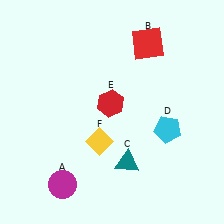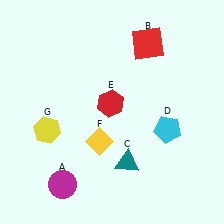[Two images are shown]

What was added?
A yellow hexagon (G) was added in Image 2.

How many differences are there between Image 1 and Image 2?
There is 1 difference between the two images.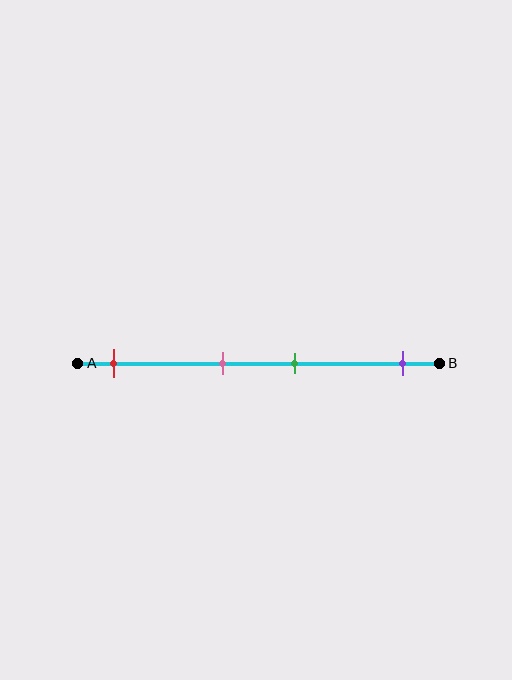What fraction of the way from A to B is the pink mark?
The pink mark is approximately 40% (0.4) of the way from A to B.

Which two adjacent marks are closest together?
The pink and green marks are the closest adjacent pair.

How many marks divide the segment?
There are 4 marks dividing the segment.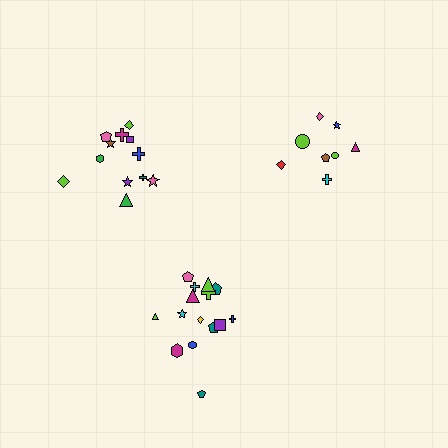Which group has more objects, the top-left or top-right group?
The top-left group.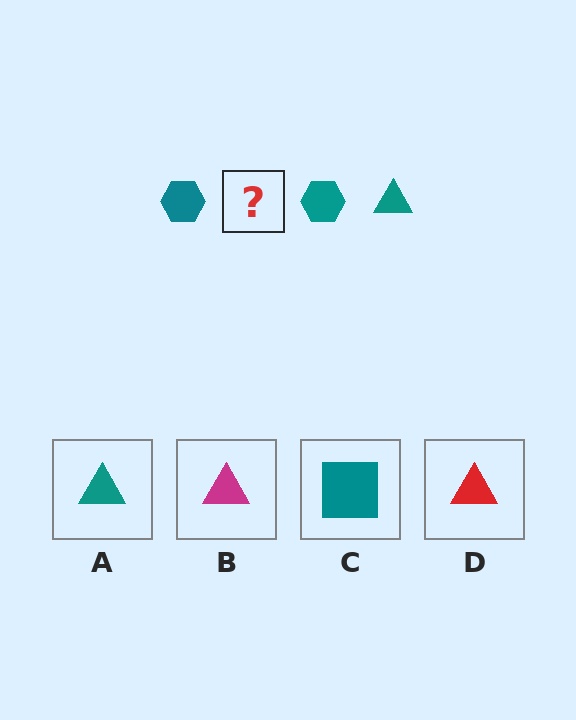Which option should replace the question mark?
Option A.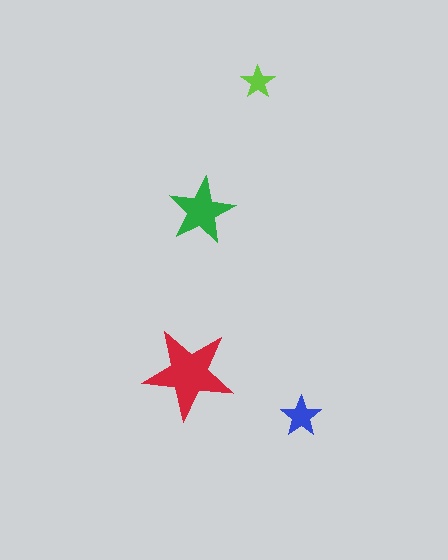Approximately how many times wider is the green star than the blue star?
About 1.5 times wider.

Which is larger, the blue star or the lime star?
The blue one.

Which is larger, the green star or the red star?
The red one.